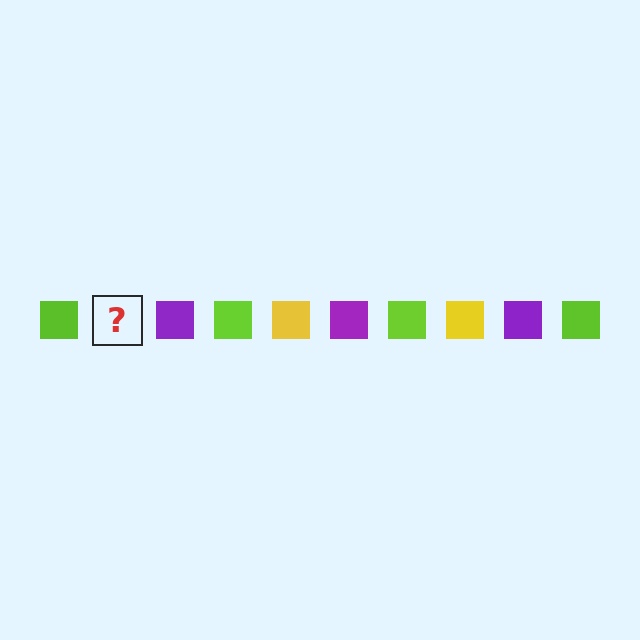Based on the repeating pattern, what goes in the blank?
The blank should be a yellow square.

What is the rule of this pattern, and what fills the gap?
The rule is that the pattern cycles through lime, yellow, purple squares. The gap should be filled with a yellow square.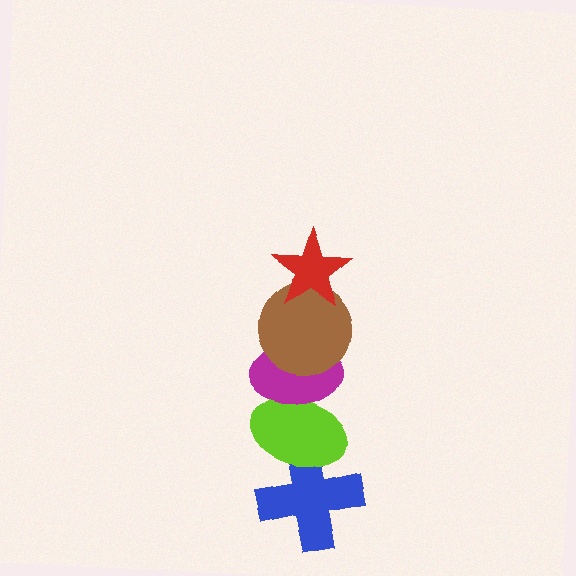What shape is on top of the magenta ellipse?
The brown circle is on top of the magenta ellipse.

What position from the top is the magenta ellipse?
The magenta ellipse is 3rd from the top.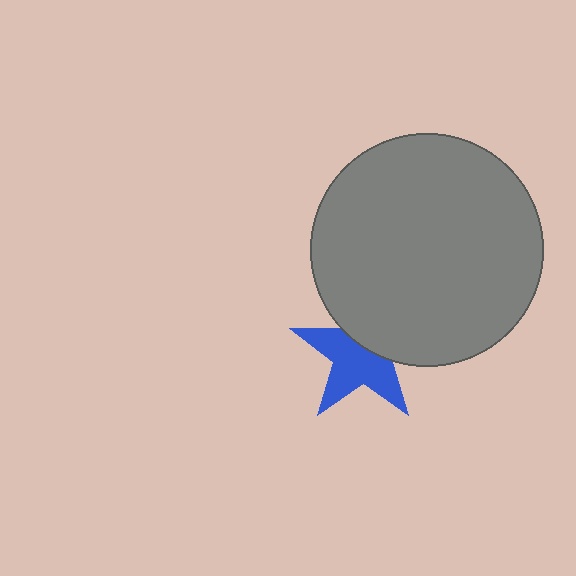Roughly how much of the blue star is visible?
About half of it is visible (roughly 60%).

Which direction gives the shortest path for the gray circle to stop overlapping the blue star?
Moving up gives the shortest separation.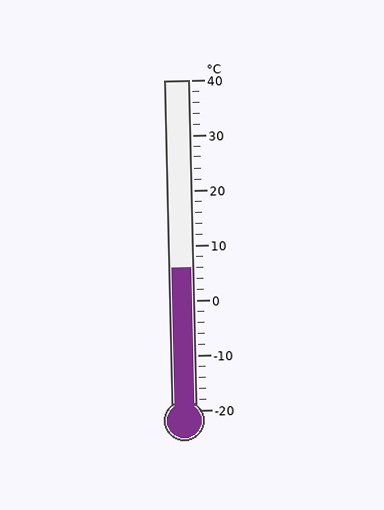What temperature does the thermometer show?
The thermometer shows approximately 6°C.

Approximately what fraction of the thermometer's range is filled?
The thermometer is filled to approximately 45% of its range.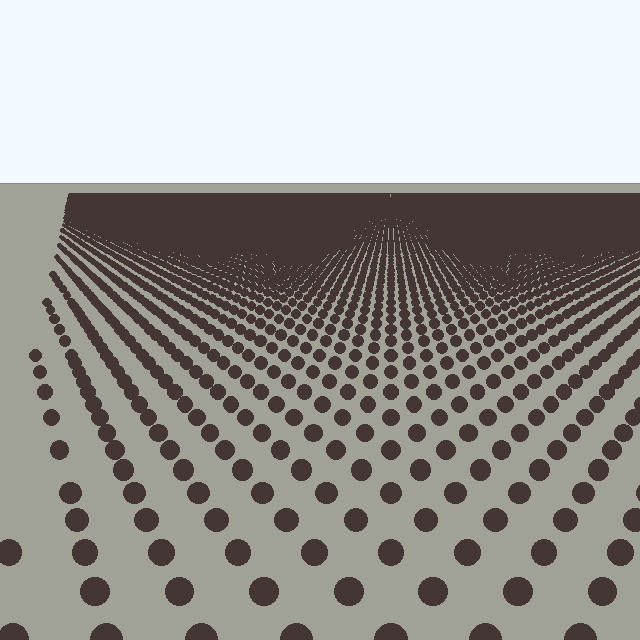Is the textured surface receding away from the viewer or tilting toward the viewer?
The surface is receding away from the viewer. Texture elements get smaller and denser toward the top.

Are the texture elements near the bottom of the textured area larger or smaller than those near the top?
Larger. Near the bottom, elements are closer to the viewer and appear at a bigger on-screen size.